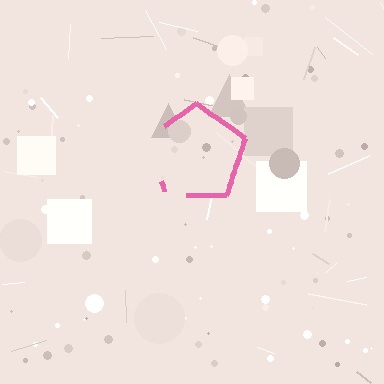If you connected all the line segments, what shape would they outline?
They would outline a pentagon.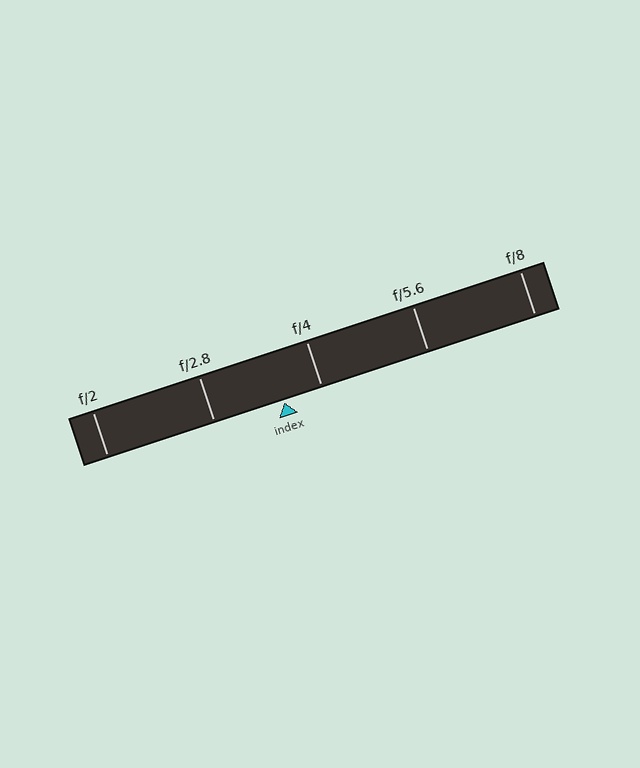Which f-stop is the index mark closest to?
The index mark is closest to f/4.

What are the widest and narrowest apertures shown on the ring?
The widest aperture shown is f/2 and the narrowest is f/8.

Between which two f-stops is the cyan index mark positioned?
The index mark is between f/2.8 and f/4.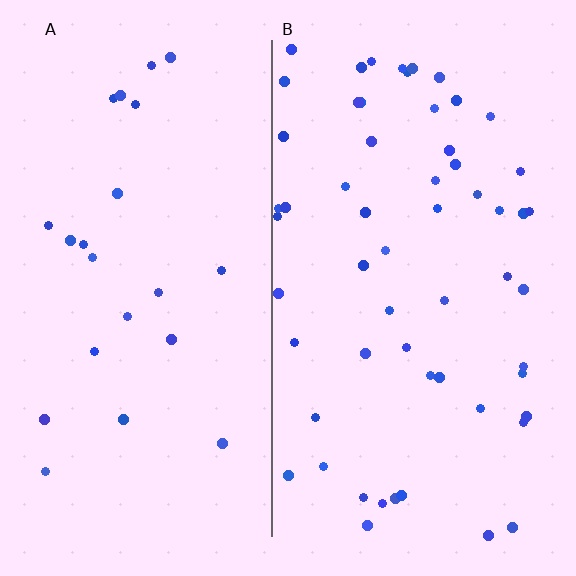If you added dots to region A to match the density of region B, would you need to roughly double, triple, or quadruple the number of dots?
Approximately triple.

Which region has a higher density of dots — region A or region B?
B (the right).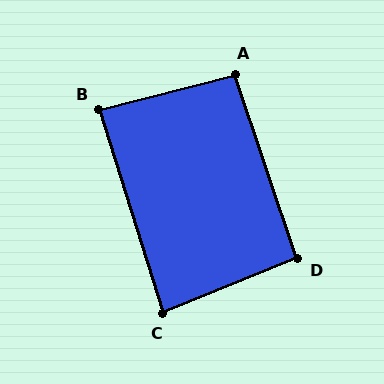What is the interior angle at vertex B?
Approximately 87 degrees (approximately right).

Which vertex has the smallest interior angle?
C, at approximately 86 degrees.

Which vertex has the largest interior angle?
A, at approximately 94 degrees.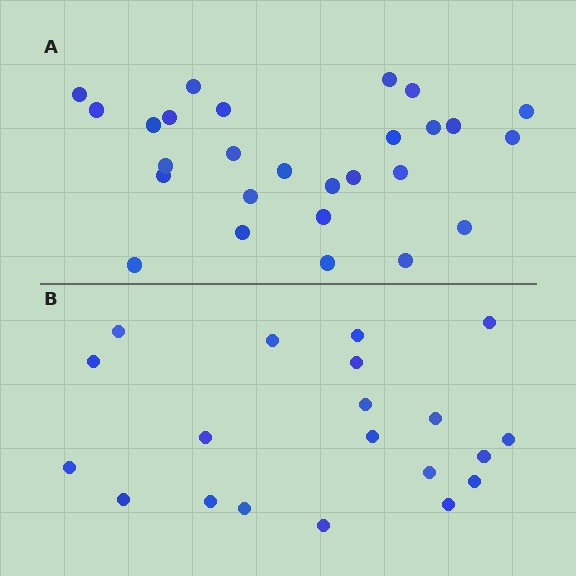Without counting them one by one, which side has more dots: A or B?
Region A (the top region) has more dots.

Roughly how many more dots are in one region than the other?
Region A has roughly 8 or so more dots than region B.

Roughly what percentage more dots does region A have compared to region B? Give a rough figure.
About 35% more.